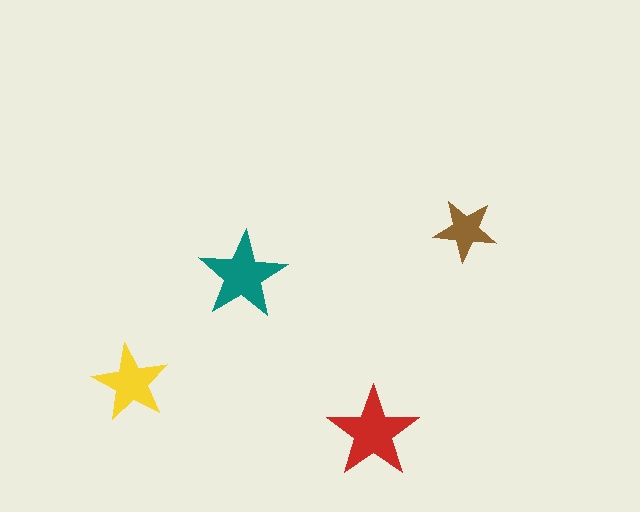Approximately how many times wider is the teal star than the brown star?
About 1.5 times wider.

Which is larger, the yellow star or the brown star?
The yellow one.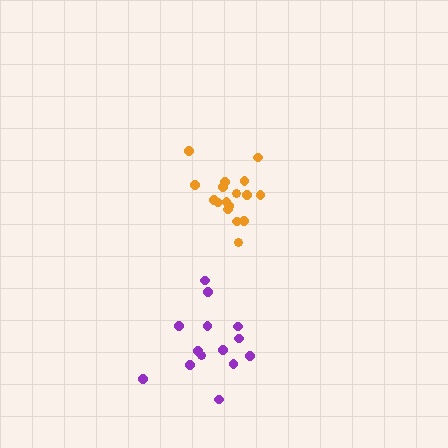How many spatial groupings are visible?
There are 2 spatial groupings.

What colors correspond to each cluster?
The clusters are colored: orange, purple.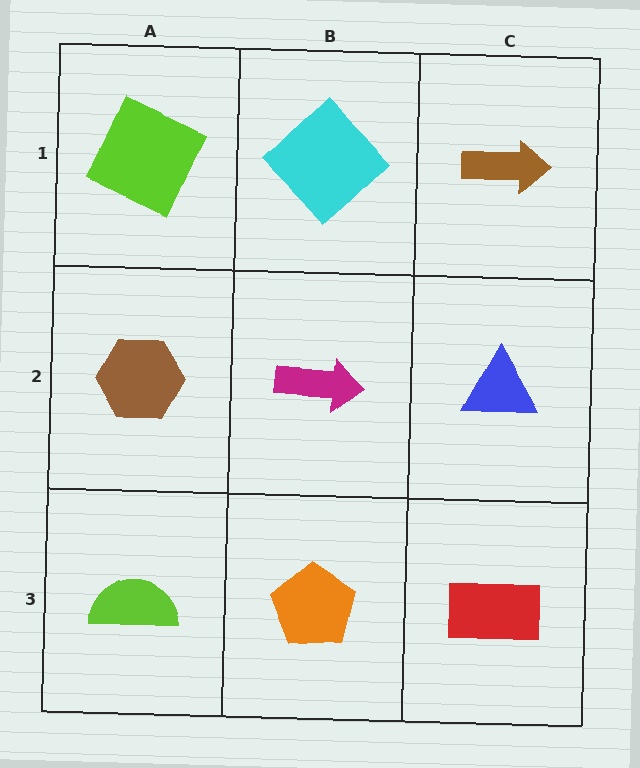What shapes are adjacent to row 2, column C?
A brown arrow (row 1, column C), a red rectangle (row 3, column C), a magenta arrow (row 2, column B).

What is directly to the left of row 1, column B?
A lime square.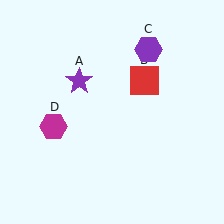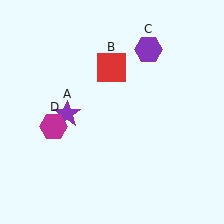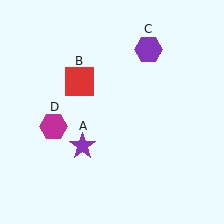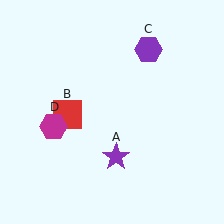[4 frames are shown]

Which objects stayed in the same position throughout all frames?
Purple hexagon (object C) and magenta hexagon (object D) remained stationary.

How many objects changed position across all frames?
2 objects changed position: purple star (object A), red square (object B).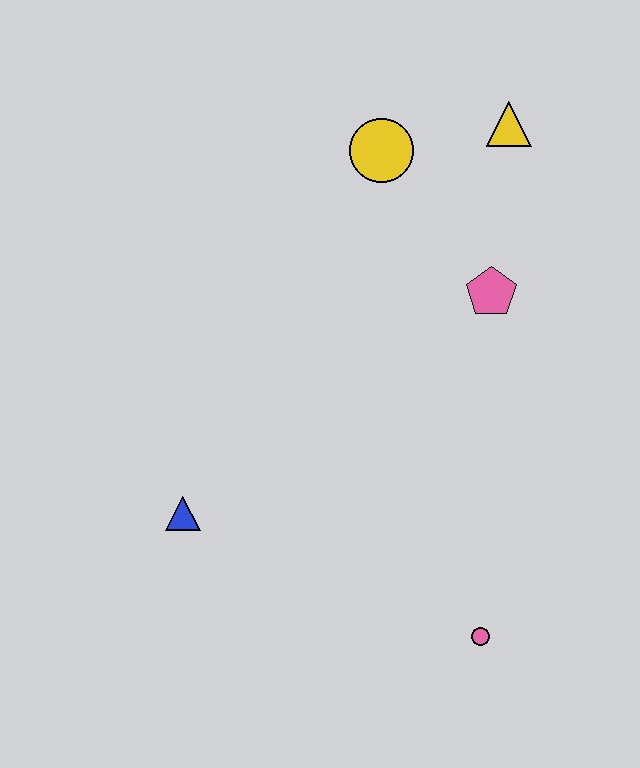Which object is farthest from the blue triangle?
The yellow triangle is farthest from the blue triangle.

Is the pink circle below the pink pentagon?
Yes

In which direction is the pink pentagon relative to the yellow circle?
The pink pentagon is below the yellow circle.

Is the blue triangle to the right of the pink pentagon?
No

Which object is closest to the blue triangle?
The pink circle is closest to the blue triangle.